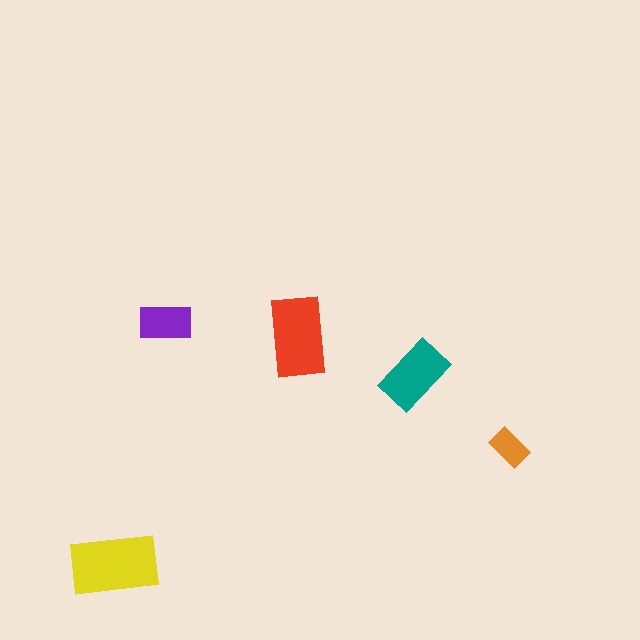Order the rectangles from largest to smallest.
the yellow one, the red one, the teal one, the purple one, the orange one.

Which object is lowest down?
The yellow rectangle is bottommost.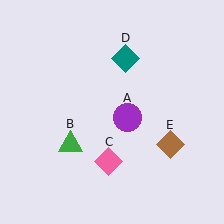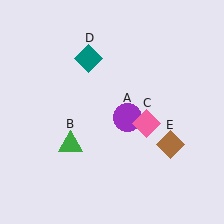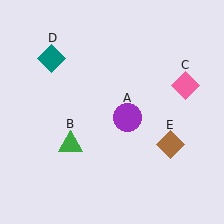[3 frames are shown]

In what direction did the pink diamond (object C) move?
The pink diamond (object C) moved up and to the right.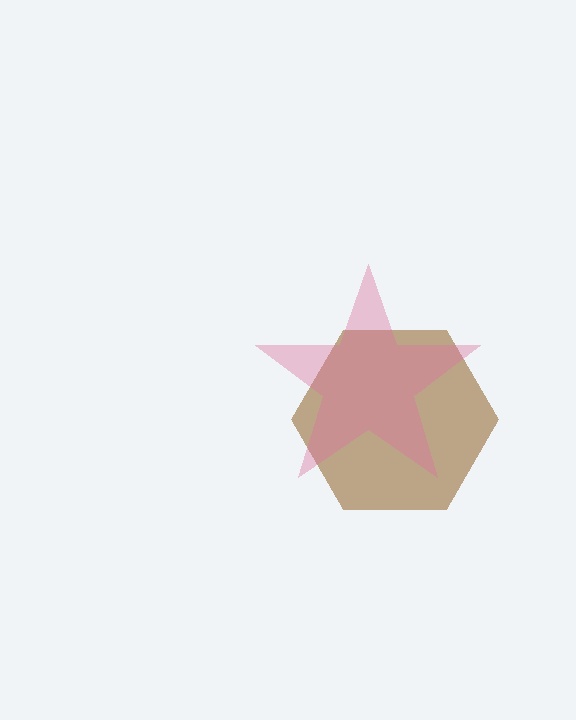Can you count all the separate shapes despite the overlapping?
Yes, there are 2 separate shapes.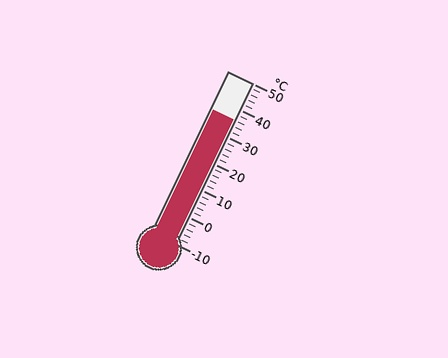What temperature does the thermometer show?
The thermometer shows approximately 36°C.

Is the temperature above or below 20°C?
The temperature is above 20°C.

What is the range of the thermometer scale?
The thermometer scale ranges from -10°C to 50°C.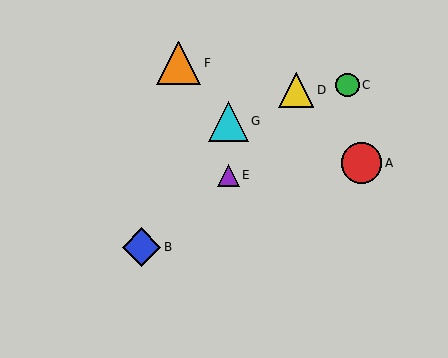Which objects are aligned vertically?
Objects E, G are aligned vertically.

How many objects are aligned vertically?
2 objects (E, G) are aligned vertically.